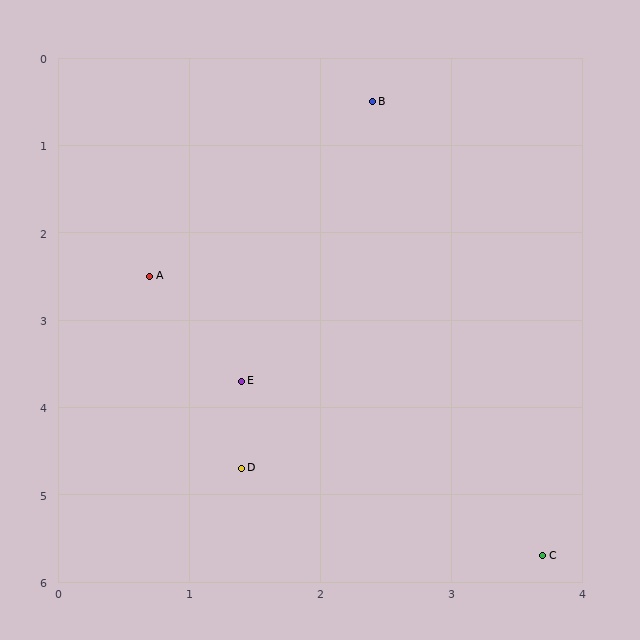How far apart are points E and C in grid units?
Points E and C are about 3.0 grid units apart.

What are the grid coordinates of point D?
Point D is at approximately (1.4, 4.7).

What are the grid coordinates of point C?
Point C is at approximately (3.7, 5.7).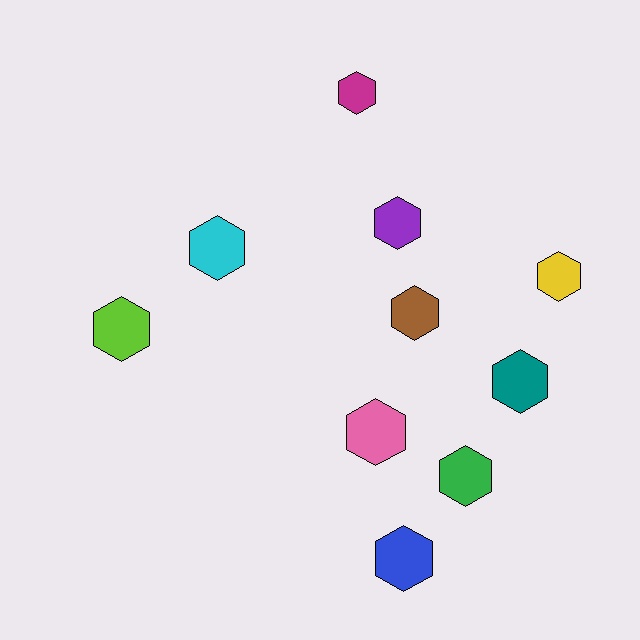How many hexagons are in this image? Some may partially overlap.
There are 10 hexagons.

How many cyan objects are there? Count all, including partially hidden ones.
There is 1 cyan object.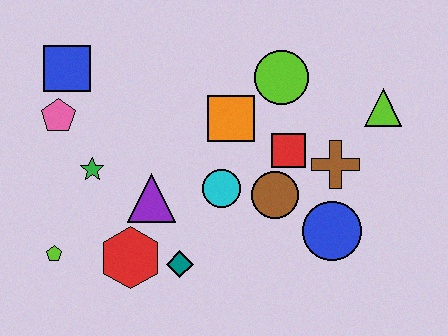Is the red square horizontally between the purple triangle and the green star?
No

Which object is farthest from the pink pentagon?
The lime triangle is farthest from the pink pentagon.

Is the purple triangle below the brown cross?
Yes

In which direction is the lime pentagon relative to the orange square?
The lime pentagon is to the left of the orange square.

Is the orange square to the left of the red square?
Yes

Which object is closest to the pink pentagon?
The blue square is closest to the pink pentagon.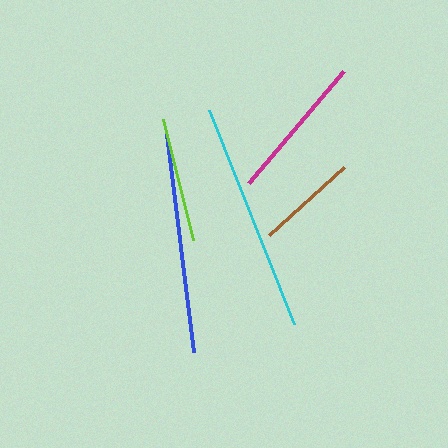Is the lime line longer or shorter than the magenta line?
The magenta line is longer than the lime line.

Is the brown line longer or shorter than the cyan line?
The cyan line is longer than the brown line.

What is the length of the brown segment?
The brown segment is approximately 102 pixels long.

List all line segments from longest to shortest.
From longest to shortest: cyan, blue, magenta, lime, brown.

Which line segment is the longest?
The cyan line is the longest at approximately 230 pixels.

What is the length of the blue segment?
The blue segment is approximately 220 pixels long.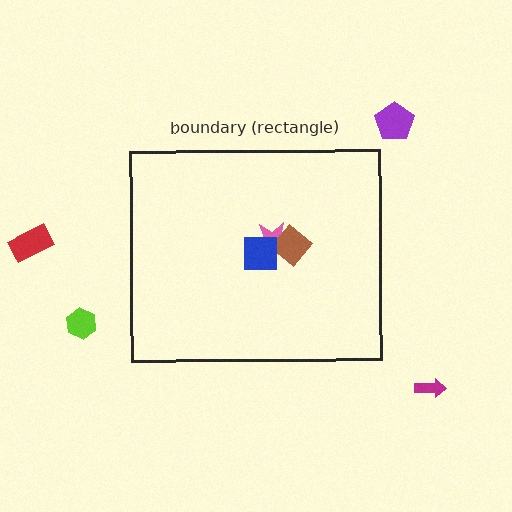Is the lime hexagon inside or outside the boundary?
Outside.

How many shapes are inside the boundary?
3 inside, 4 outside.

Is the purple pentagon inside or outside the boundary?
Outside.